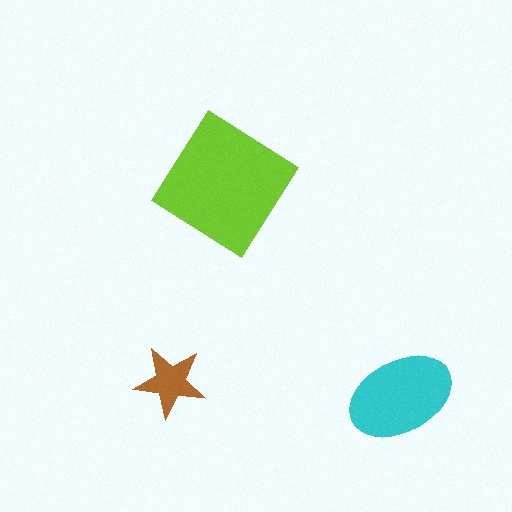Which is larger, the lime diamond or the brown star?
The lime diamond.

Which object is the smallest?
The brown star.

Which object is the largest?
The lime diamond.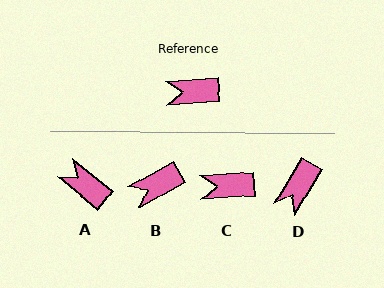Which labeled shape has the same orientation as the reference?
C.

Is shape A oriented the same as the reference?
No, it is off by about 44 degrees.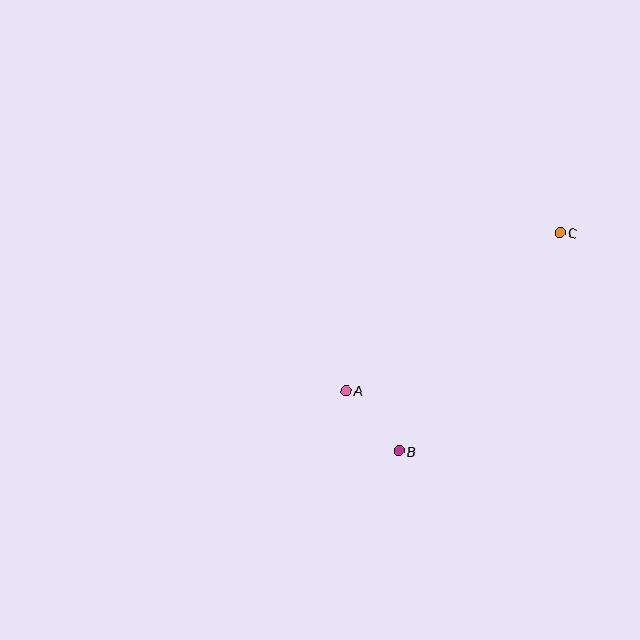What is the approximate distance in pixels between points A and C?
The distance between A and C is approximately 266 pixels.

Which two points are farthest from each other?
Points B and C are farthest from each other.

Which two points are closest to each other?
Points A and B are closest to each other.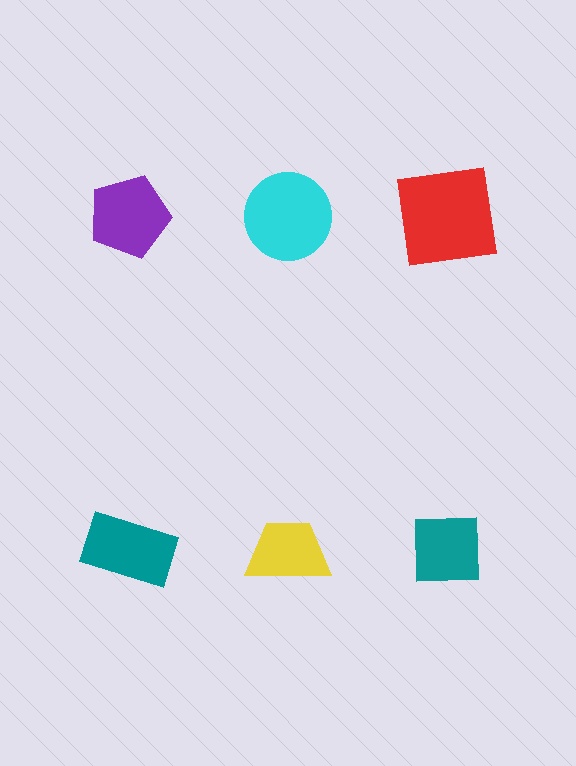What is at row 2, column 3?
A teal square.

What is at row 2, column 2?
A yellow trapezoid.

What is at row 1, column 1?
A purple pentagon.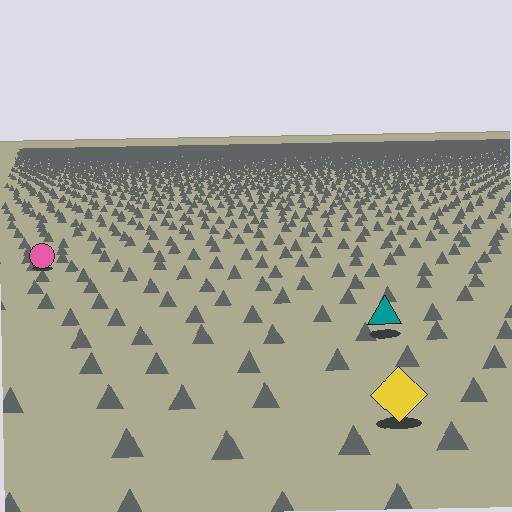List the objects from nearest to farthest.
From nearest to farthest: the yellow diamond, the teal triangle, the pink circle.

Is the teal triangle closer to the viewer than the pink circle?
Yes. The teal triangle is closer — you can tell from the texture gradient: the ground texture is coarser near it.